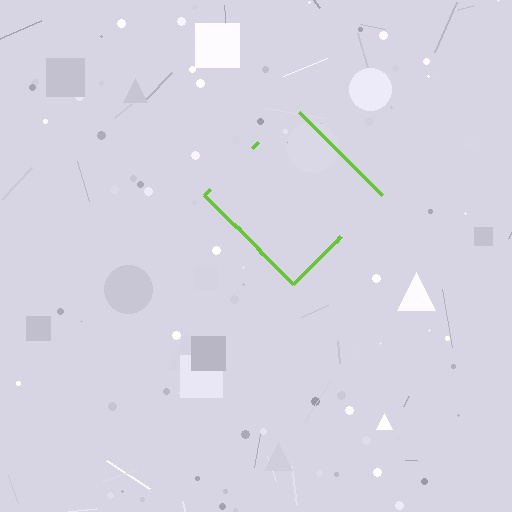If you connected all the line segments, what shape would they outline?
They would outline a diamond.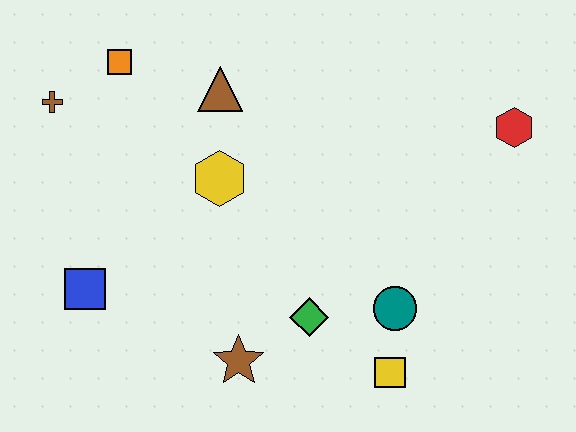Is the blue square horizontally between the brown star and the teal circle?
No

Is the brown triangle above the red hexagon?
Yes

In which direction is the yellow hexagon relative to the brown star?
The yellow hexagon is above the brown star.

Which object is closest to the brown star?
The green diamond is closest to the brown star.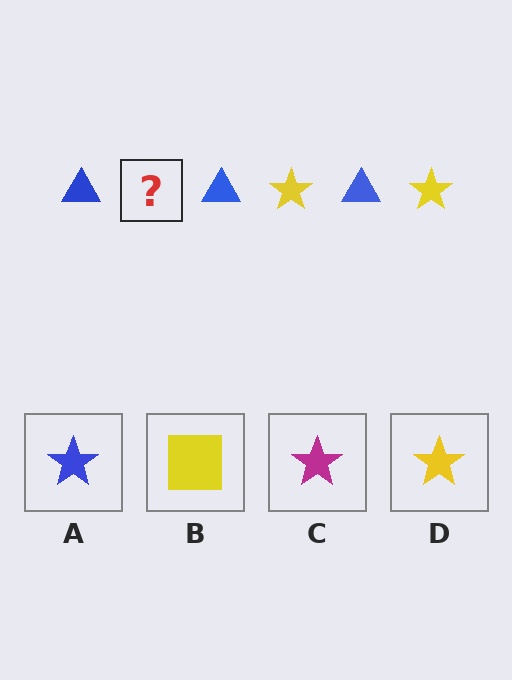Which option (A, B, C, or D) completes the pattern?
D.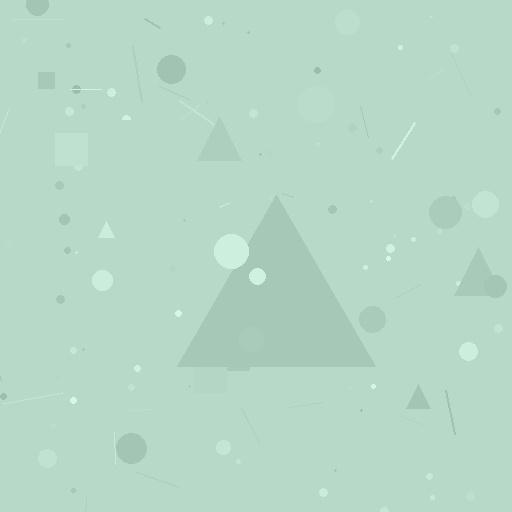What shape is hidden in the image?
A triangle is hidden in the image.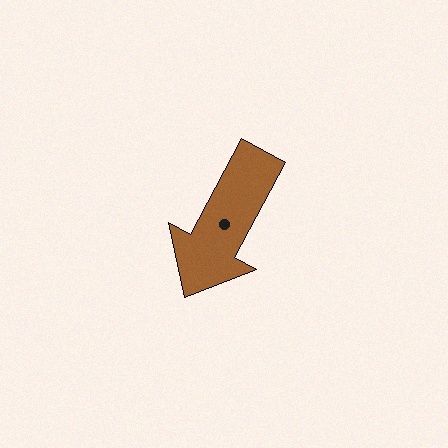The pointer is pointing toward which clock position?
Roughly 7 o'clock.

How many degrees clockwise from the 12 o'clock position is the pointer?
Approximately 208 degrees.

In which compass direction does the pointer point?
Southwest.